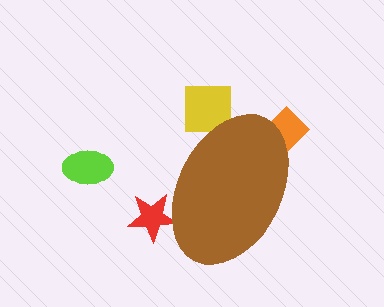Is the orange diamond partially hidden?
Yes, the orange diamond is partially hidden behind the brown ellipse.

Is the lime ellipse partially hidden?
No, the lime ellipse is fully visible.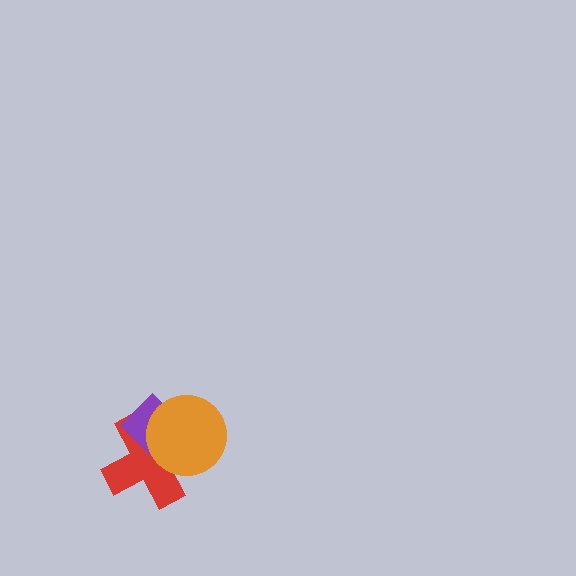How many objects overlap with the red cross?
2 objects overlap with the red cross.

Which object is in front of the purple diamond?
The orange circle is in front of the purple diamond.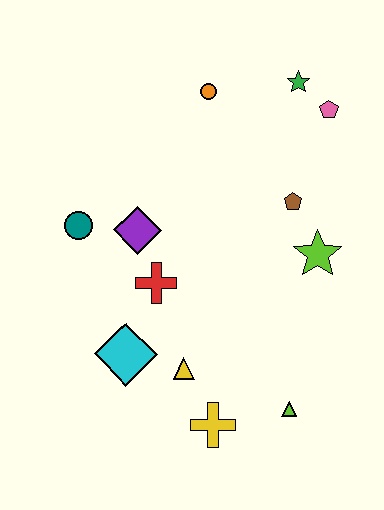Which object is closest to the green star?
The pink pentagon is closest to the green star.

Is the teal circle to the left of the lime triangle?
Yes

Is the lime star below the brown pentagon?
Yes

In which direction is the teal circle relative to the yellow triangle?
The teal circle is above the yellow triangle.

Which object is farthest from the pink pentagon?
The yellow cross is farthest from the pink pentagon.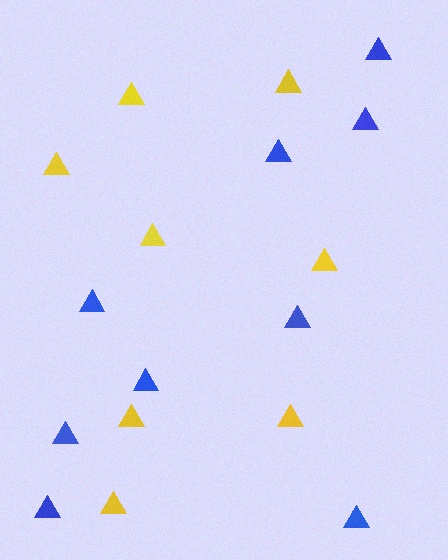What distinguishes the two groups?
There are 2 groups: one group of yellow triangles (8) and one group of blue triangles (9).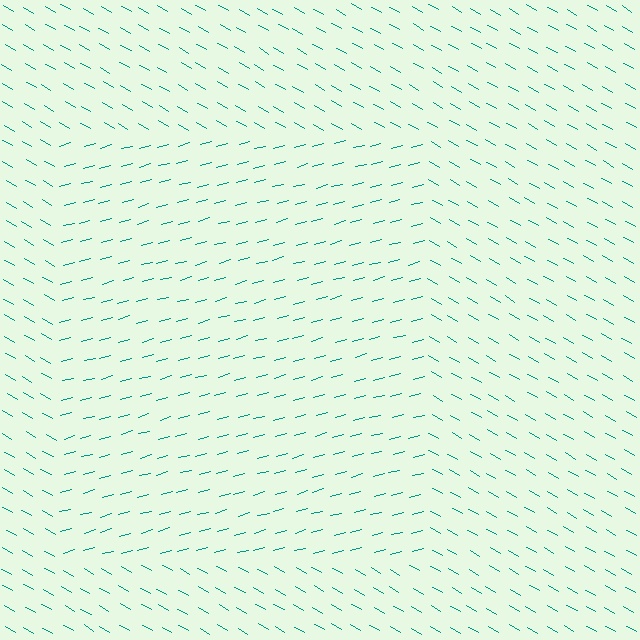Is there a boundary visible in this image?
Yes, there is a texture boundary formed by a change in line orientation.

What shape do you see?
I see a rectangle.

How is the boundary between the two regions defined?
The boundary is defined purely by a change in line orientation (approximately 45 degrees difference). All lines are the same color and thickness.